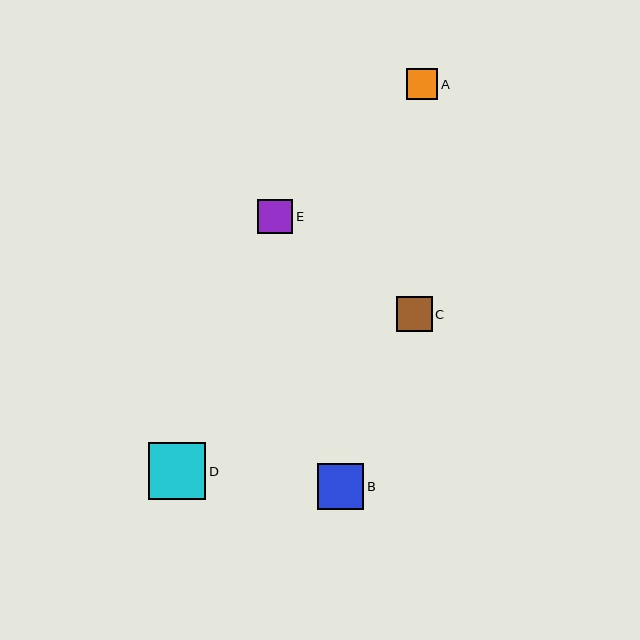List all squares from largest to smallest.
From largest to smallest: D, B, C, E, A.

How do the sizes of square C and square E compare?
Square C and square E are approximately the same size.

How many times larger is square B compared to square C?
Square B is approximately 1.3 times the size of square C.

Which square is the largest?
Square D is the largest with a size of approximately 57 pixels.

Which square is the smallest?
Square A is the smallest with a size of approximately 31 pixels.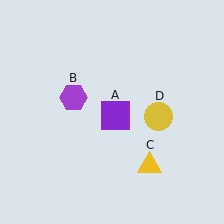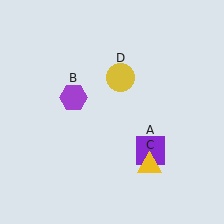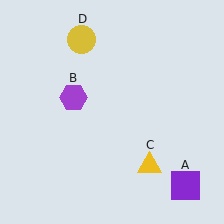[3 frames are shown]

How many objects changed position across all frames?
2 objects changed position: purple square (object A), yellow circle (object D).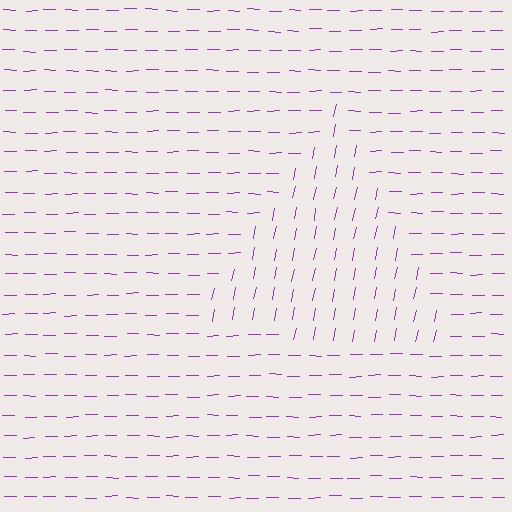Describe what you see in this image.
The image is filled with small purple line segments. A triangle region in the image has lines oriented differently from the surrounding lines, creating a visible texture boundary.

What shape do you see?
I see a triangle.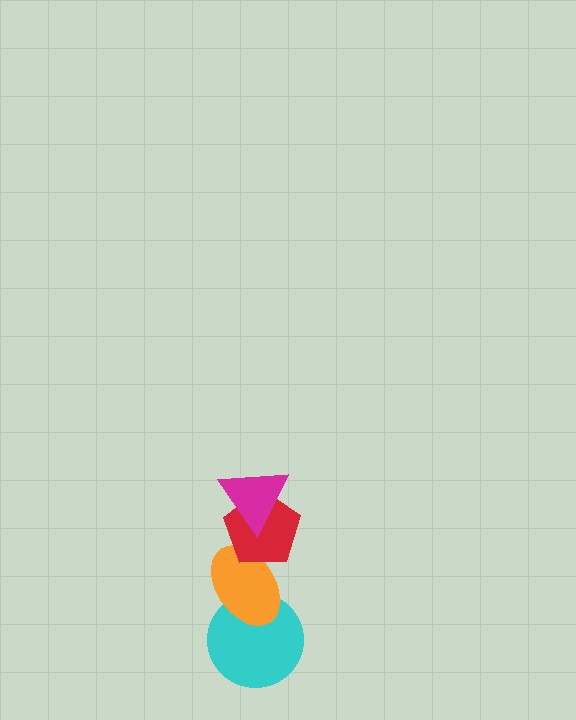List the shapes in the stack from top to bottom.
From top to bottom: the magenta triangle, the red pentagon, the orange ellipse, the cyan circle.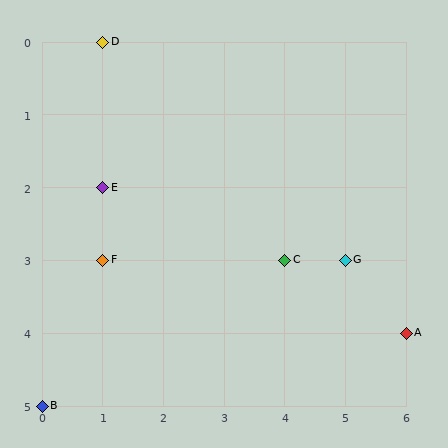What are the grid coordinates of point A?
Point A is at grid coordinates (6, 4).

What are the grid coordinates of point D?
Point D is at grid coordinates (1, 0).